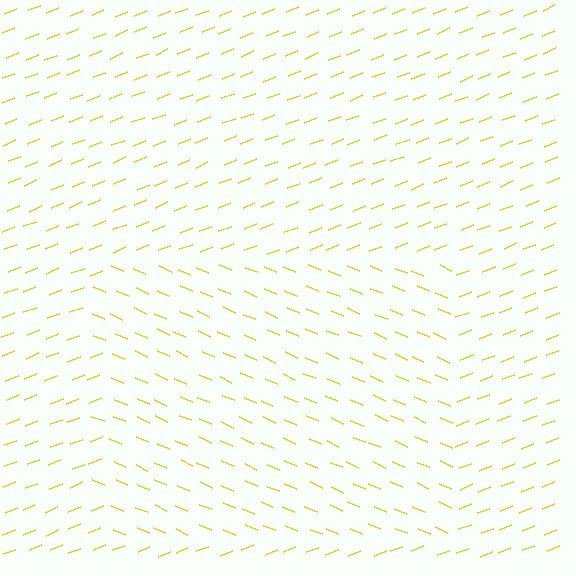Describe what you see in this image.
The image is filled with small yellow line segments. A rectangle region in the image has lines oriented differently from the surrounding lines, creating a visible texture boundary.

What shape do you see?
I see a rectangle.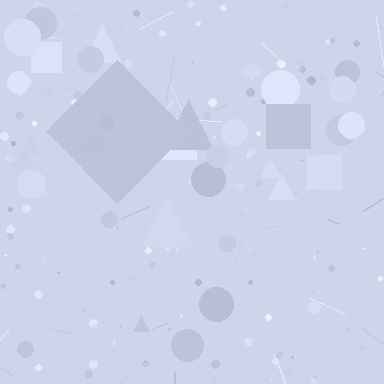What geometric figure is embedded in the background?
A diamond is embedded in the background.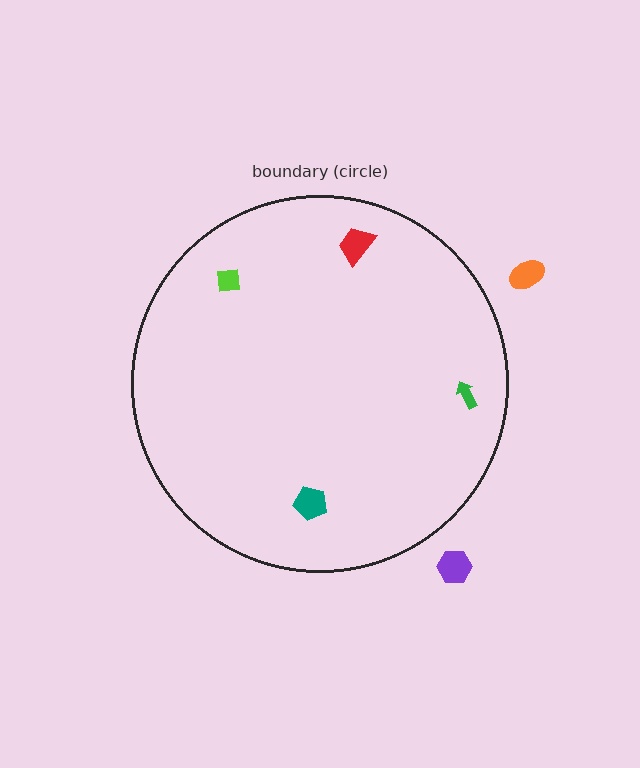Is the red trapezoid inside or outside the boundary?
Inside.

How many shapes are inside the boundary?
4 inside, 2 outside.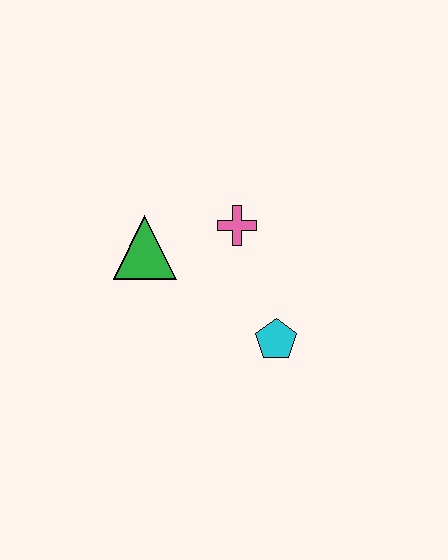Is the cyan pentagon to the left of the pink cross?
No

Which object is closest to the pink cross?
The green triangle is closest to the pink cross.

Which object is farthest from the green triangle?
The cyan pentagon is farthest from the green triangle.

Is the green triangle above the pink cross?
No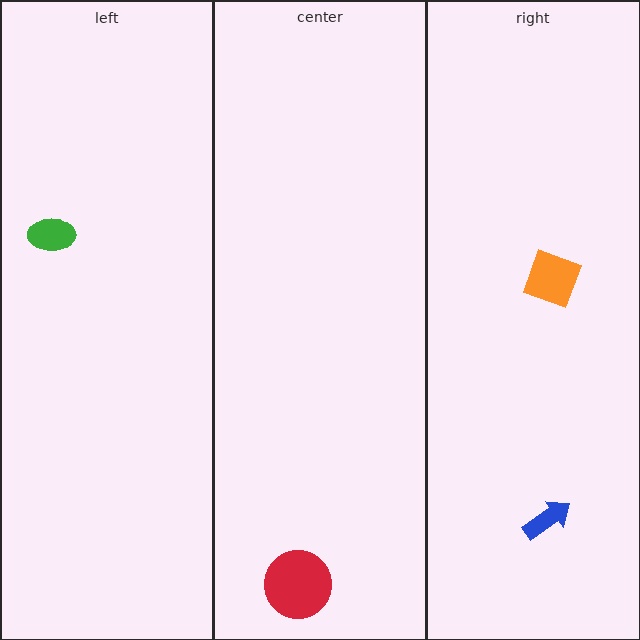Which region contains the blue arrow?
The right region.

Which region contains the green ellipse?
The left region.